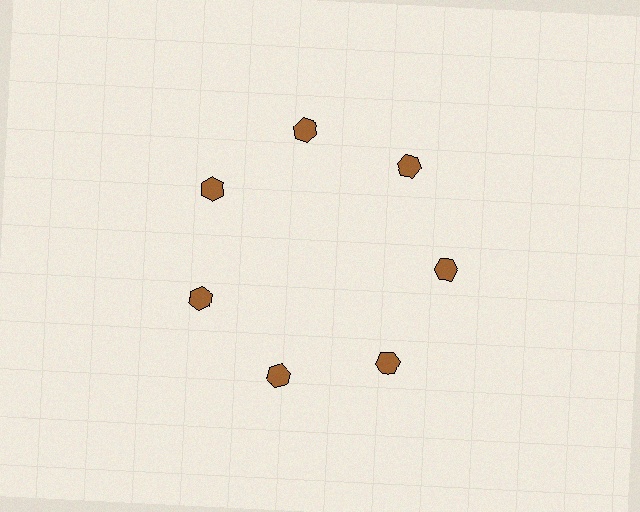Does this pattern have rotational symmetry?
Yes, this pattern has 7-fold rotational symmetry. It looks the same after rotating 51 degrees around the center.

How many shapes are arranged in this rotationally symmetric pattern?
There are 7 shapes, arranged in 7 groups of 1.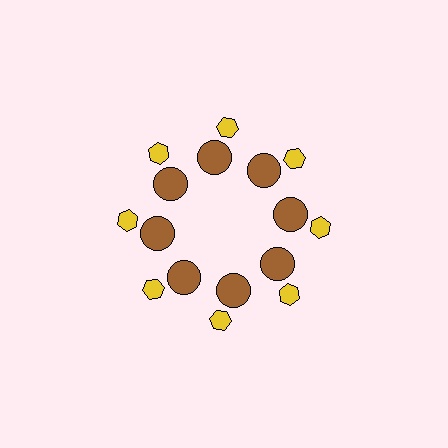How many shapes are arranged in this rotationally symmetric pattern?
There are 16 shapes, arranged in 8 groups of 2.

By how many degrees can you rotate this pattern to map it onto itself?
The pattern maps onto itself every 45 degrees of rotation.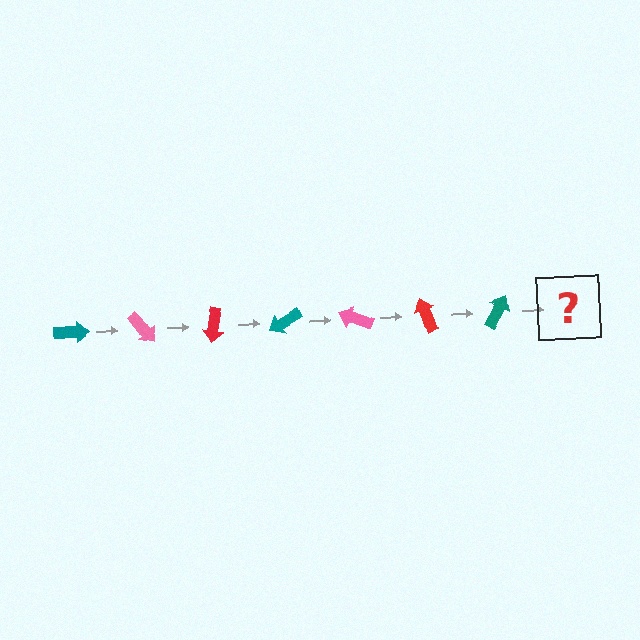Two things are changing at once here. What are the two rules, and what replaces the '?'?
The two rules are that it rotates 50 degrees each step and the color cycles through teal, pink, and red. The '?' should be a pink arrow, rotated 350 degrees from the start.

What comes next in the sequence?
The next element should be a pink arrow, rotated 350 degrees from the start.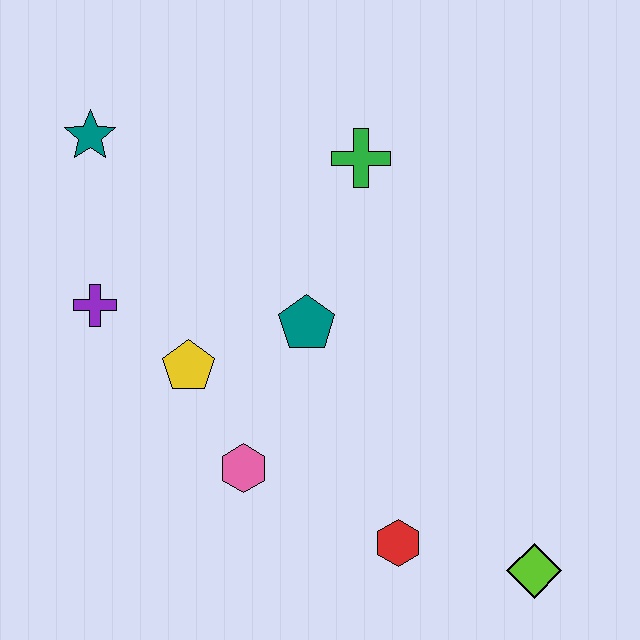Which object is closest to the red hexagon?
The lime diamond is closest to the red hexagon.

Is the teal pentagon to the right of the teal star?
Yes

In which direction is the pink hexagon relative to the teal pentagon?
The pink hexagon is below the teal pentagon.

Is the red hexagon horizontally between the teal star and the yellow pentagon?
No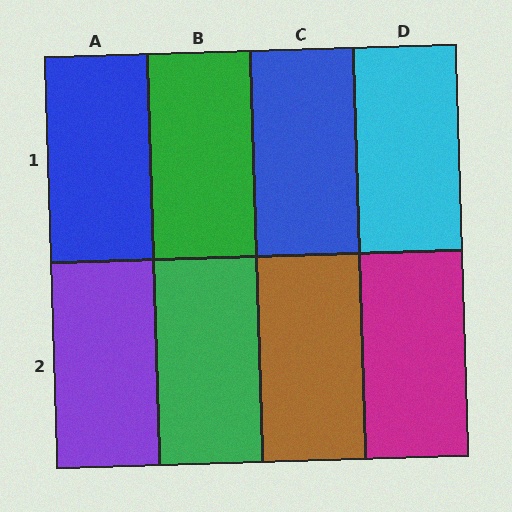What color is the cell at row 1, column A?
Blue.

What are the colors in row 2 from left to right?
Purple, green, brown, magenta.